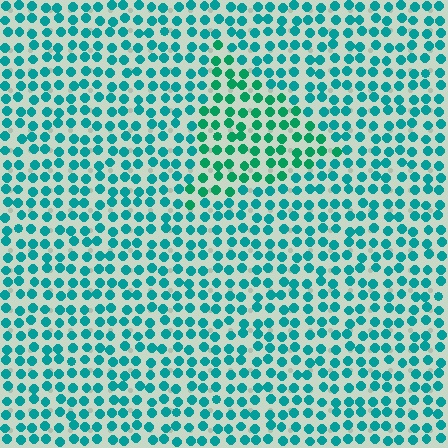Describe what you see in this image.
The image is filled with small teal elements in a uniform arrangement. A triangle-shaped region is visible where the elements are tinted to a slightly different hue, forming a subtle color boundary.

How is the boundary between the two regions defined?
The boundary is defined purely by a slight shift in hue (about 24 degrees). Spacing, size, and orientation are identical on both sides.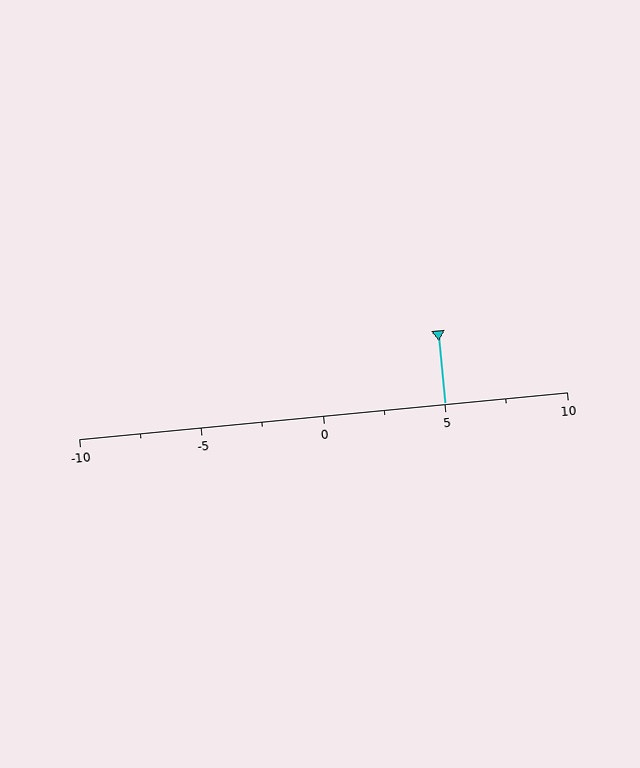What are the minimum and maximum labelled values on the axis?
The axis runs from -10 to 10.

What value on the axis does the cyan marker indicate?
The marker indicates approximately 5.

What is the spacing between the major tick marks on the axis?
The major ticks are spaced 5 apart.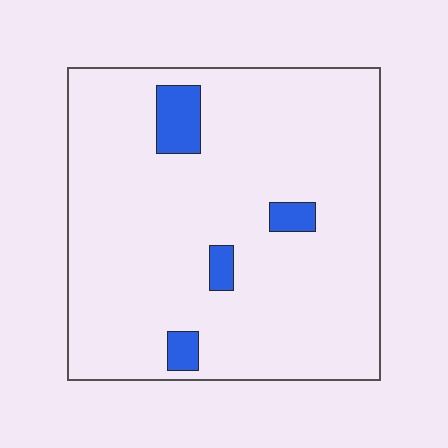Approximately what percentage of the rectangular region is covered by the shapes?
Approximately 5%.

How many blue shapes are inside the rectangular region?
4.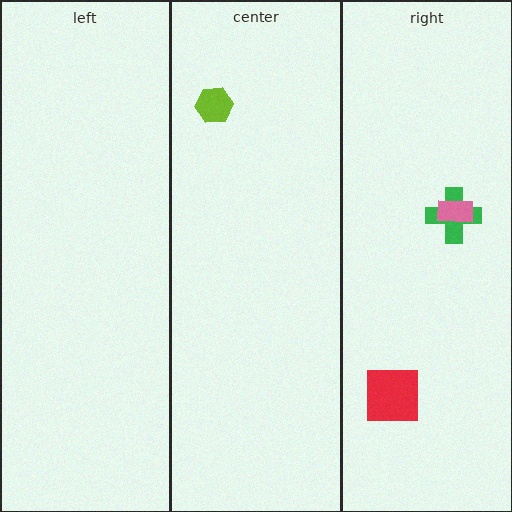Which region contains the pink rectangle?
The right region.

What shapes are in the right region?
The green cross, the red square, the pink rectangle.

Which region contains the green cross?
The right region.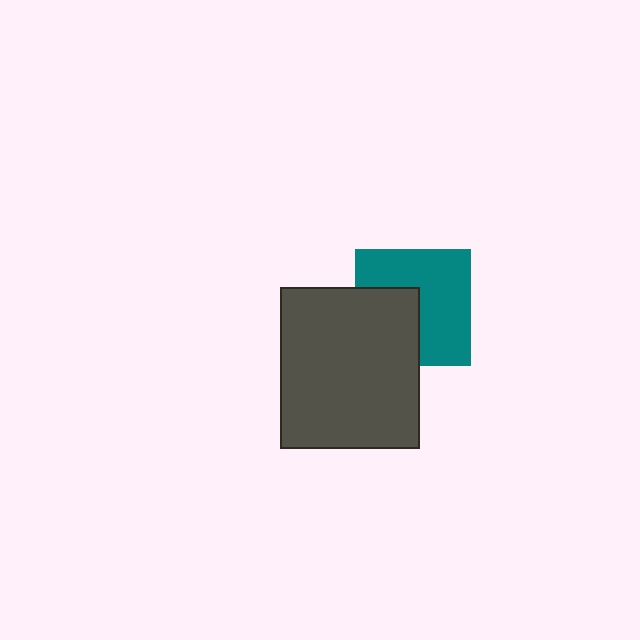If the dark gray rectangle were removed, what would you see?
You would see the complete teal square.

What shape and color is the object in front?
The object in front is a dark gray rectangle.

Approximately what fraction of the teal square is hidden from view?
Roughly 37% of the teal square is hidden behind the dark gray rectangle.